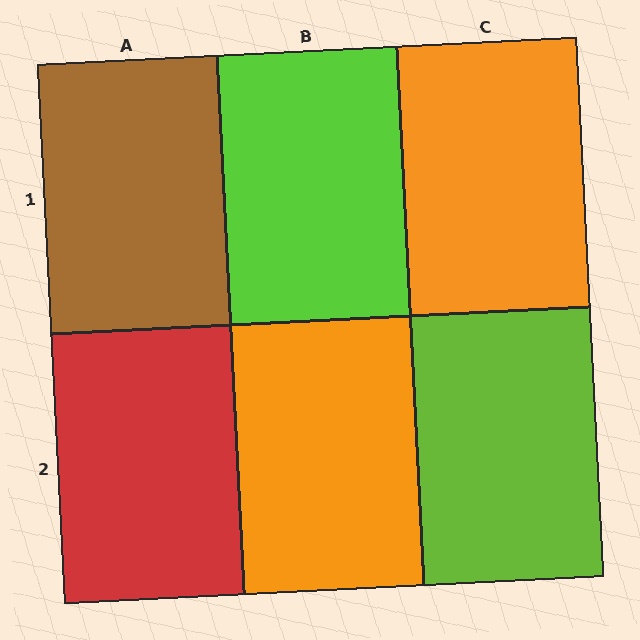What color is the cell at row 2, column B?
Orange.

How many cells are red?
1 cell is red.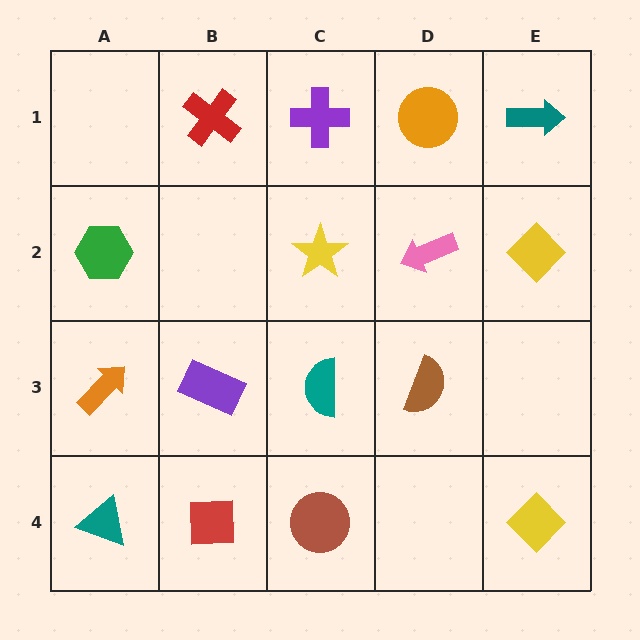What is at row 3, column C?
A teal semicircle.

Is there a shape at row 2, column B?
No, that cell is empty.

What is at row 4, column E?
A yellow diamond.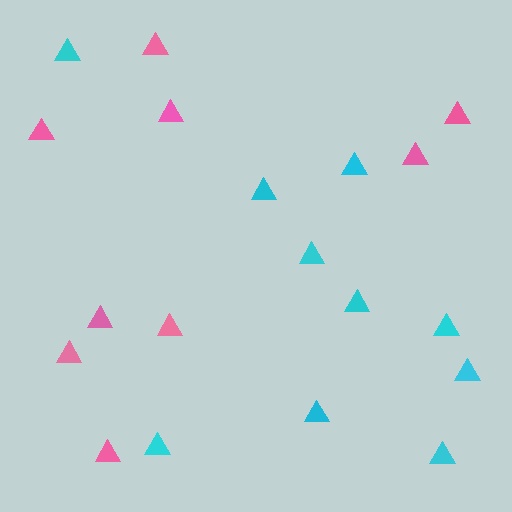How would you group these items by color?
There are 2 groups: one group of pink triangles (9) and one group of cyan triangles (10).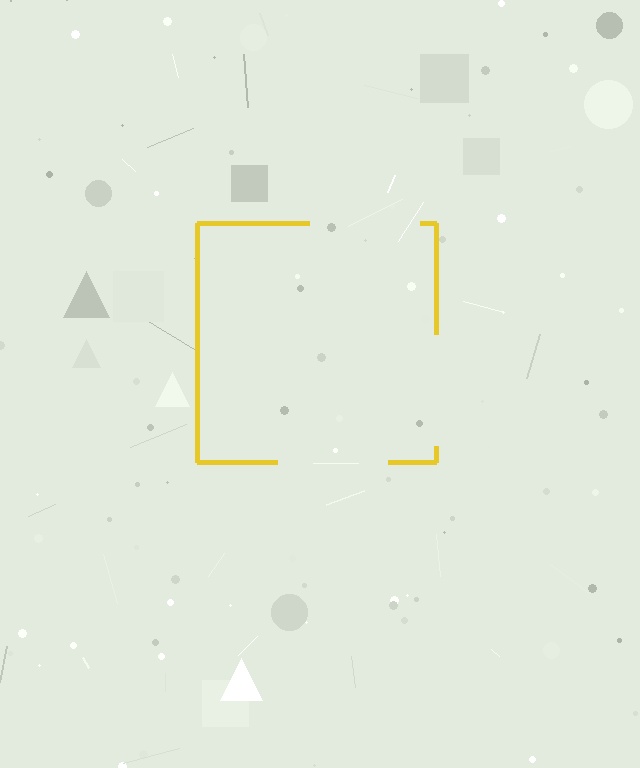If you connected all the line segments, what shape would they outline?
They would outline a square.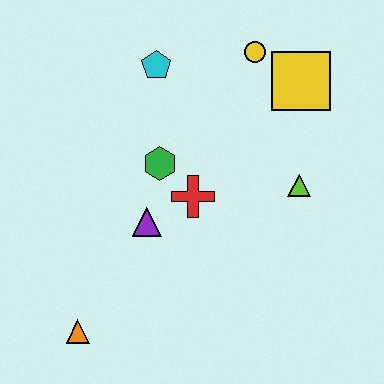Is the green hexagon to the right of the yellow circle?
No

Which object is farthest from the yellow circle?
The orange triangle is farthest from the yellow circle.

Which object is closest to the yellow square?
The yellow circle is closest to the yellow square.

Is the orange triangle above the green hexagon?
No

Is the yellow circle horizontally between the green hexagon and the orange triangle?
No